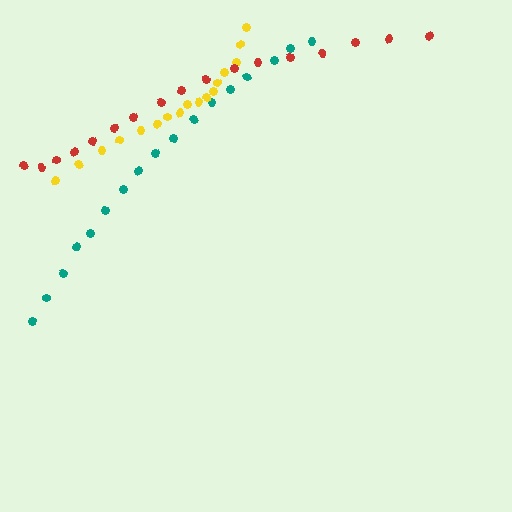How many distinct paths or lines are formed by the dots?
There are 3 distinct paths.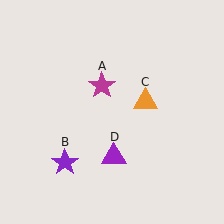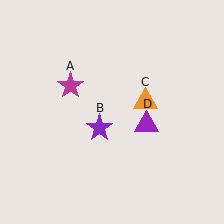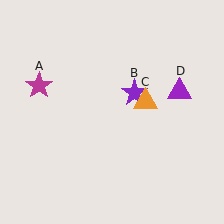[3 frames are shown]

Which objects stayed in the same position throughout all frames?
Orange triangle (object C) remained stationary.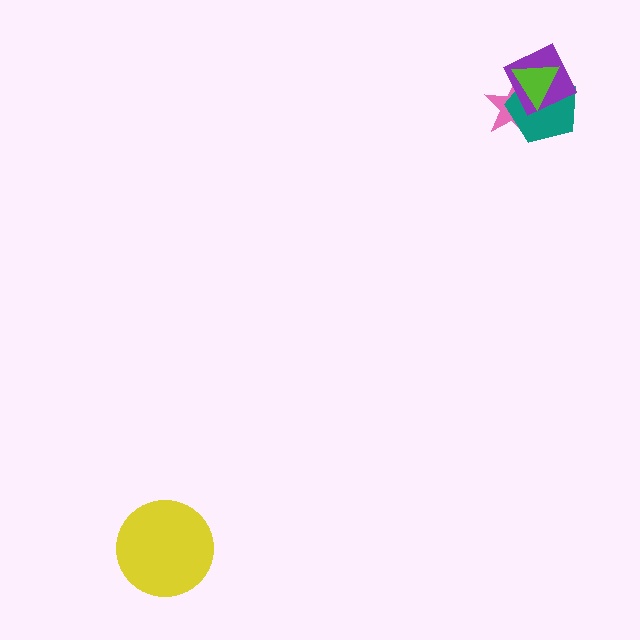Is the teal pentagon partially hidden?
Yes, it is partially covered by another shape.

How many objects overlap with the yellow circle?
0 objects overlap with the yellow circle.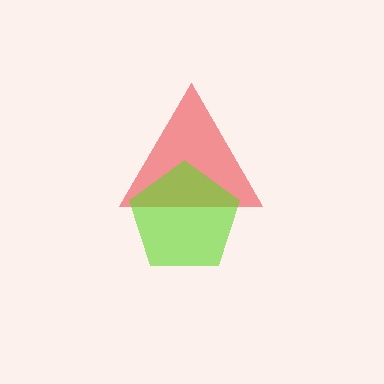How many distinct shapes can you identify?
There are 2 distinct shapes: a red triangle, a lime pentagon.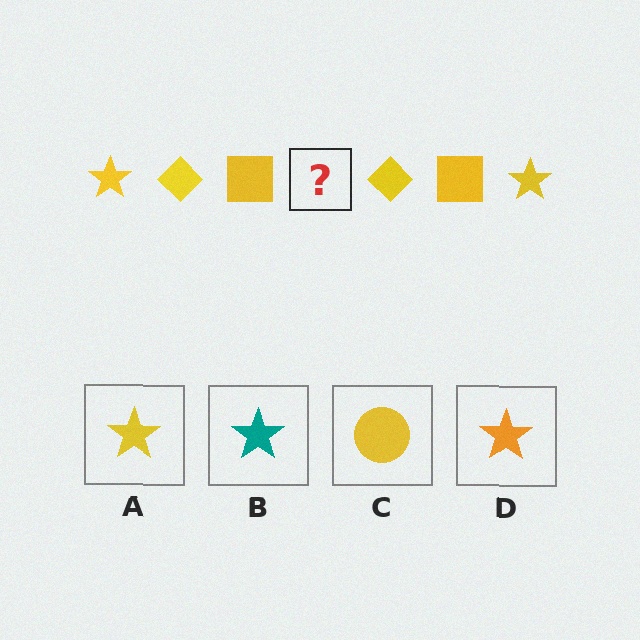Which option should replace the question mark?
Option A.